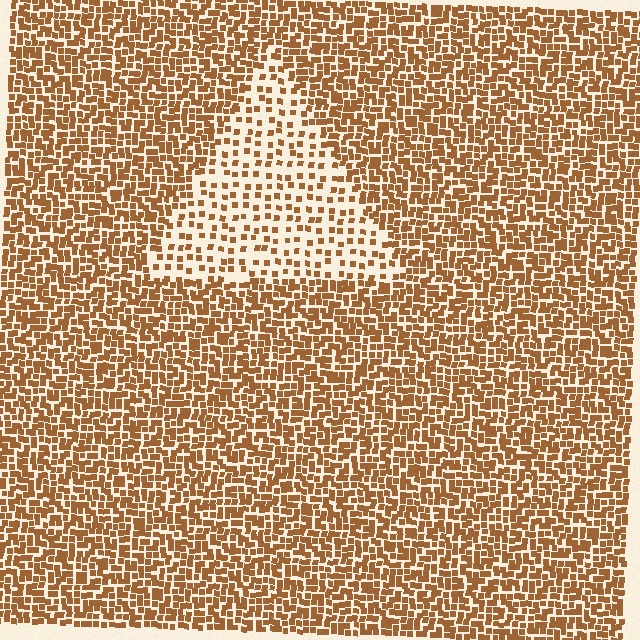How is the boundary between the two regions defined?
The boundary is defined by a change in element density (approximately 2.4x ratio). All elements are the same color, size, and shape.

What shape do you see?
I see a triangle.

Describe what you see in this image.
The image contains small brown elements arranged at two different densities. A triangle-shaped region is visible where the elements are less densely packed than the surrounding area.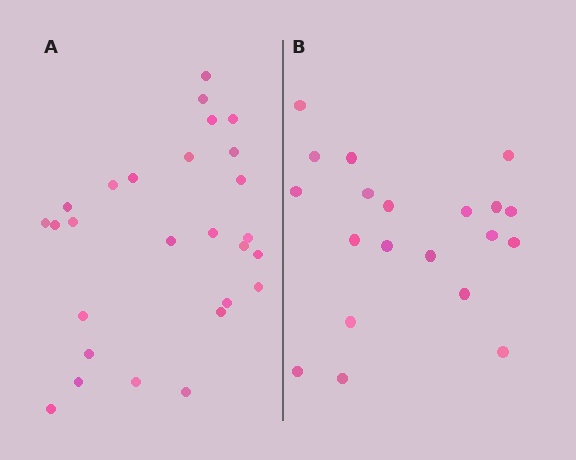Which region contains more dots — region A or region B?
Region A (the left region) has more dots.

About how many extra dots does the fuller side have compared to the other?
Region A has roughly 8 or so more dots than region B.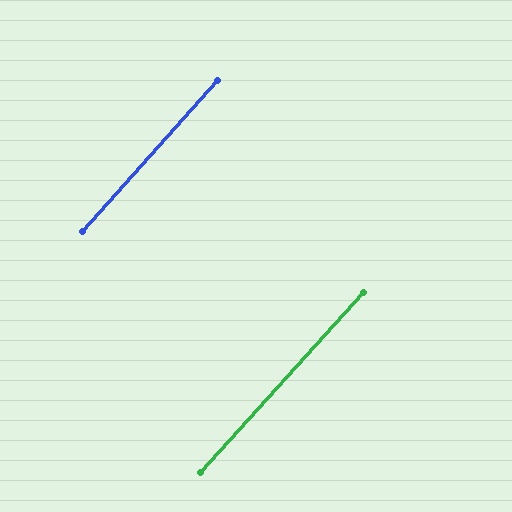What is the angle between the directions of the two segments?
Approximately 0 degrees.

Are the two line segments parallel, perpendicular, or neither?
Parallel — their directions differ by only 0.4°.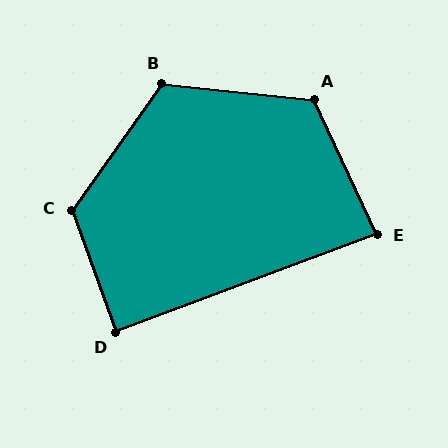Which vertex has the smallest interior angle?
E, at approximately 85 degrees.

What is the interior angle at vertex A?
Approximately 121 degrees (obtuse).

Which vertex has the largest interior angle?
C, at approximately 125 degrees.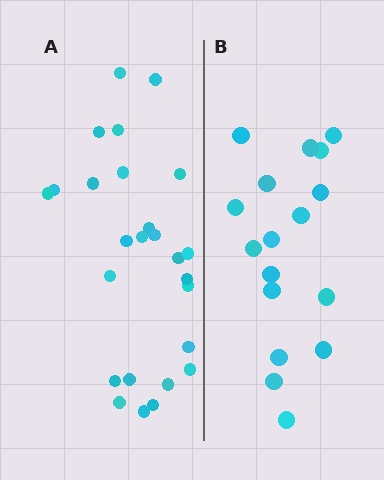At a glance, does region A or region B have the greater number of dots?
Region A (the left region) has more dots.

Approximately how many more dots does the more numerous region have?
Region A has roughly 8 or so more dots than region B.